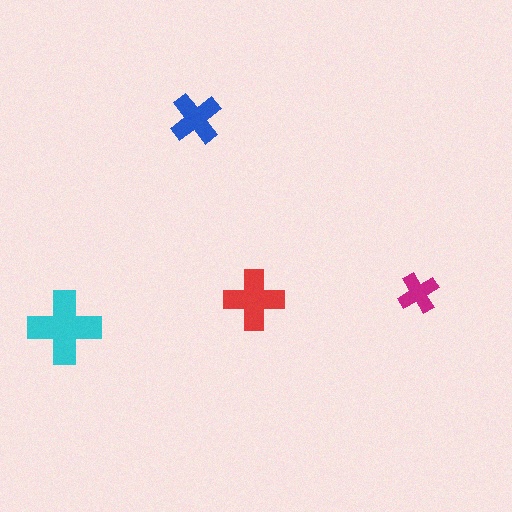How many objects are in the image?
There are 4 objects in the image.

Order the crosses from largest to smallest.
the cyan one, the red one, the blue one, the magenta one.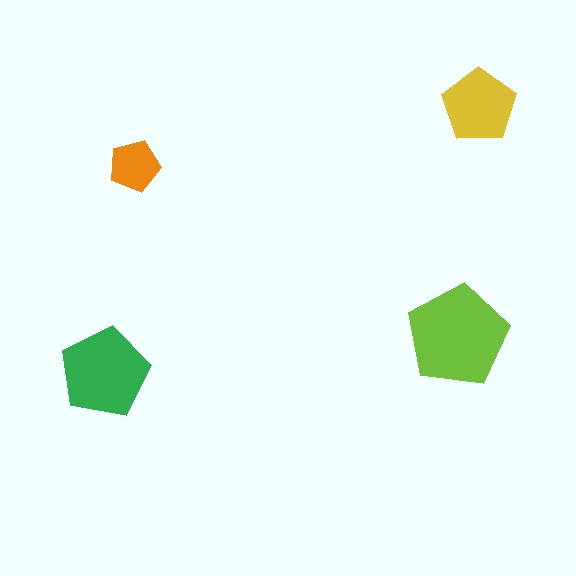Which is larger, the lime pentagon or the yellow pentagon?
The lime one.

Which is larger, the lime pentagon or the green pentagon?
The lime one.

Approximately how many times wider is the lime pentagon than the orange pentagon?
About 2 times wider.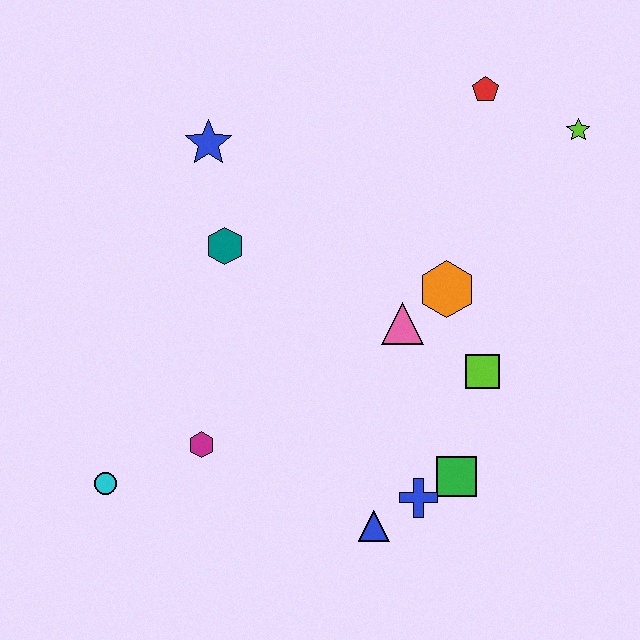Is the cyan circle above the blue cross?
Yes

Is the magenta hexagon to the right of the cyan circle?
Yes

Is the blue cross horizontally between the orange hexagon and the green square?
No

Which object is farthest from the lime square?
The cyan circle is farthest from the lime square.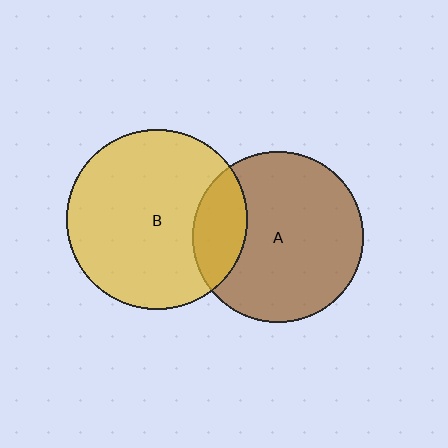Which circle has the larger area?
Circle B (yellow).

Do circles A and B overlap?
Yes.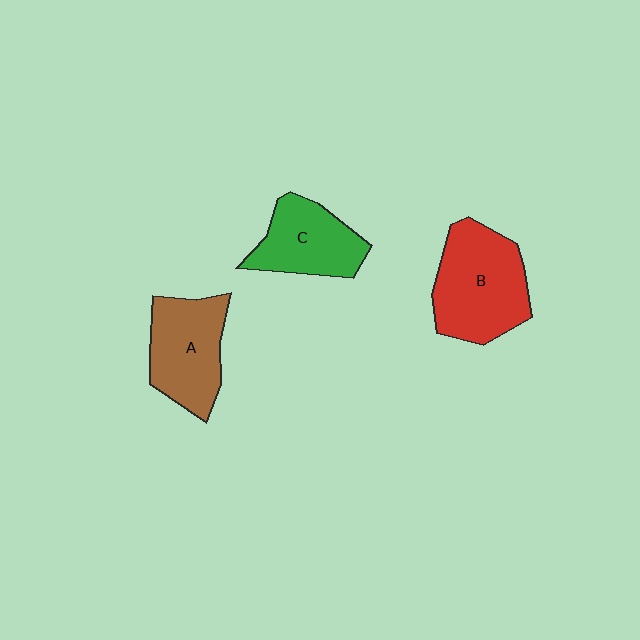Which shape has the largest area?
Shape B (red).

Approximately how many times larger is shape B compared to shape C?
Approximately 1.4 times.